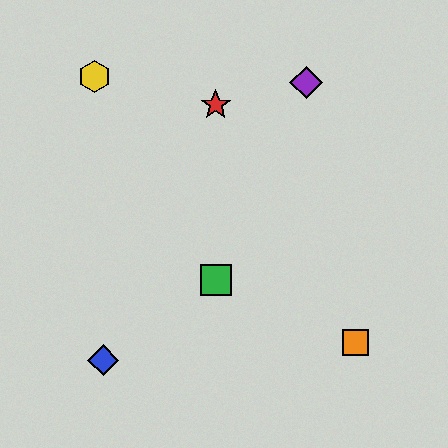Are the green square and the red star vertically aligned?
Yes, both are at x≈216.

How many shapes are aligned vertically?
2 shapes (the red star, the green square) are aligned vertically.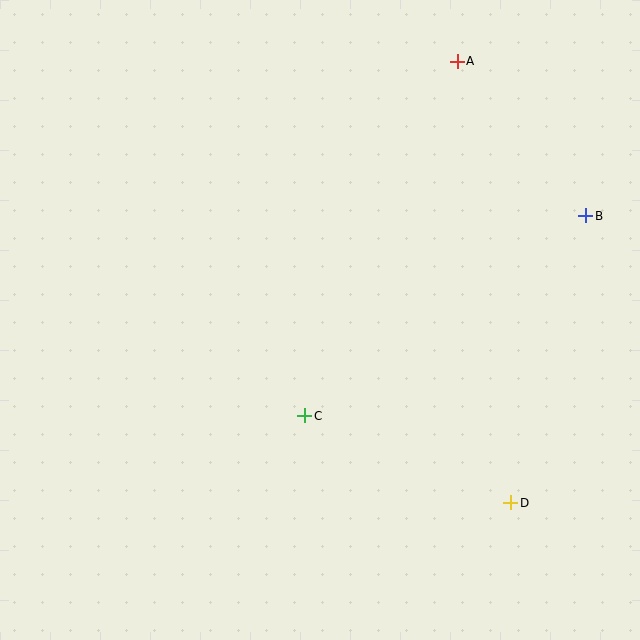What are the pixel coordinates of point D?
Point D is at (511, 503).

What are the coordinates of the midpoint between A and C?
The midpoint between A and C is at (381, 238).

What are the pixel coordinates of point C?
Point C is at (305, 416).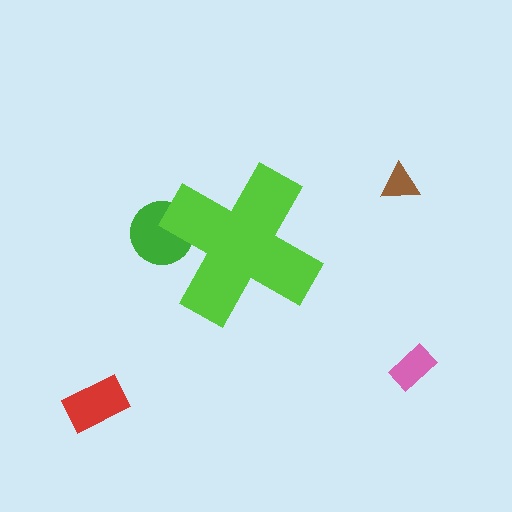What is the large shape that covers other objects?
A lime cross.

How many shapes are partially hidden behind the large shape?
1 shape is partially hidden.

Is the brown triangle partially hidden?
No, the brown triangle is fully visible.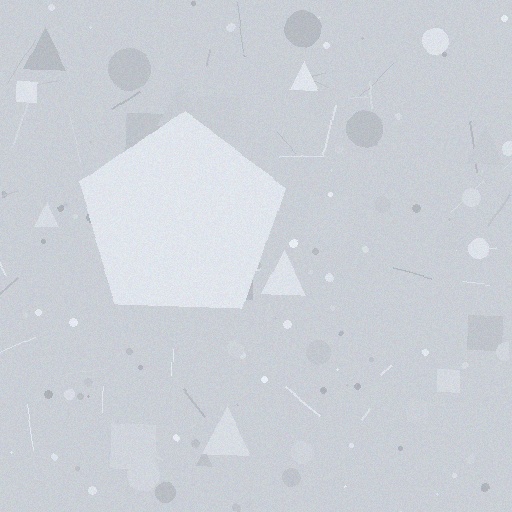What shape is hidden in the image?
A pentagon is hidden in the image.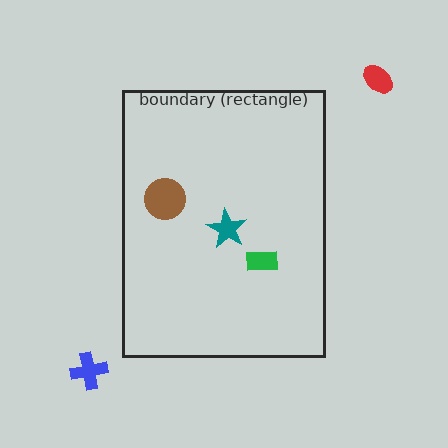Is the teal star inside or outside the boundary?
Inside.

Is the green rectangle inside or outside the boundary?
Inside.